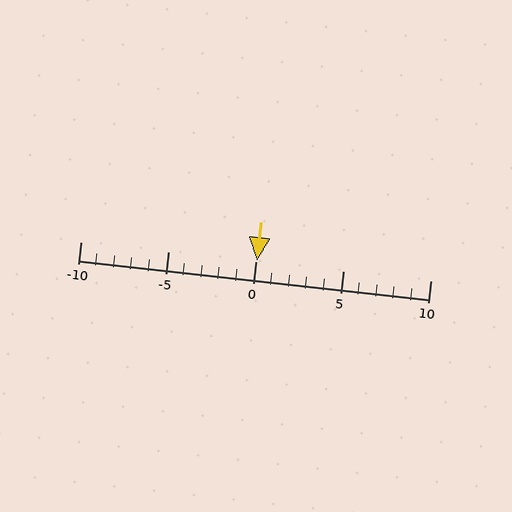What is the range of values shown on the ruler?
The ruler shows values from -10 to 10.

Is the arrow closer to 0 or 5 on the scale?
The arrow is closer to 0.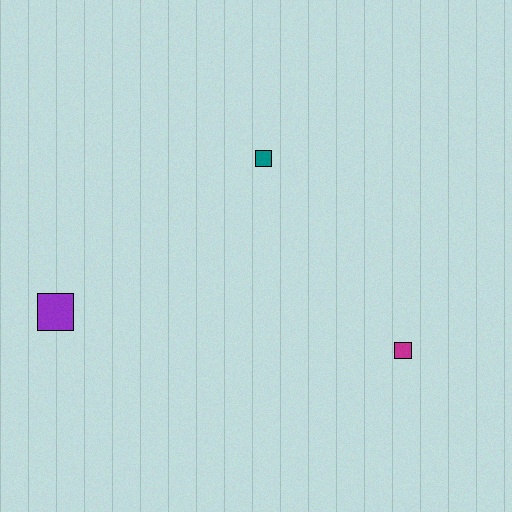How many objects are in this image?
There are 3 objects.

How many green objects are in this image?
There are no green objects.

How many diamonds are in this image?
There are no diamonds.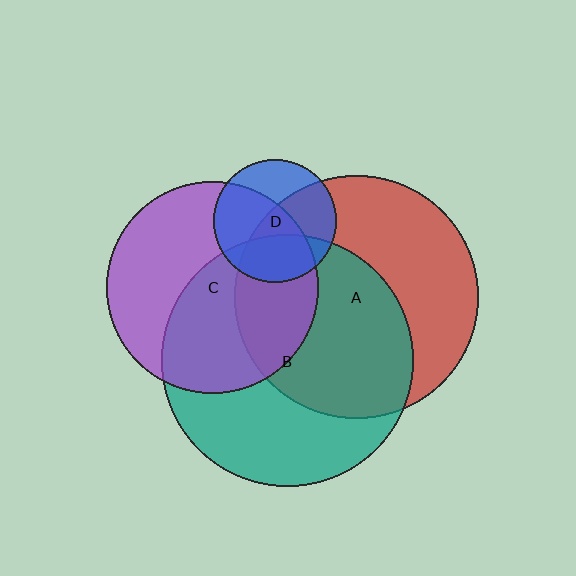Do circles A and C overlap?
Yes.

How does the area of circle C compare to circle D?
Approximately 3.0 times.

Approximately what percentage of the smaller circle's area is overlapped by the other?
Approximately 30%.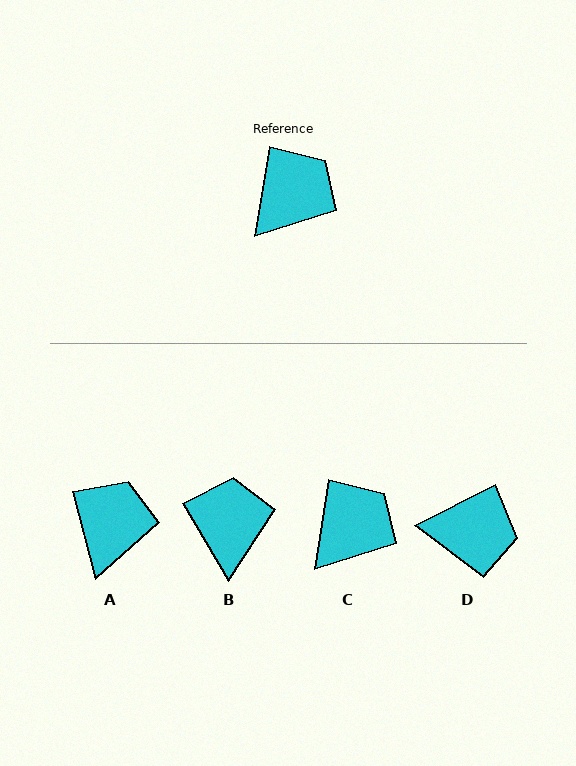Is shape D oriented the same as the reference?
No, it is off by about 54 degrees.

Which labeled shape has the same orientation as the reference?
C.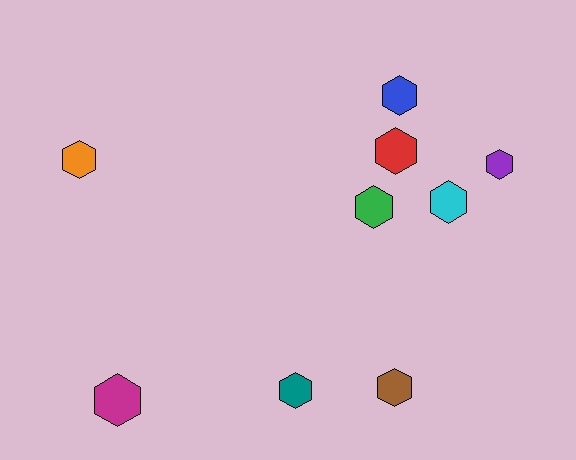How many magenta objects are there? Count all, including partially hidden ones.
There is 1 magenta object.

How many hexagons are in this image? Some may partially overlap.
There are 9 hexagons.